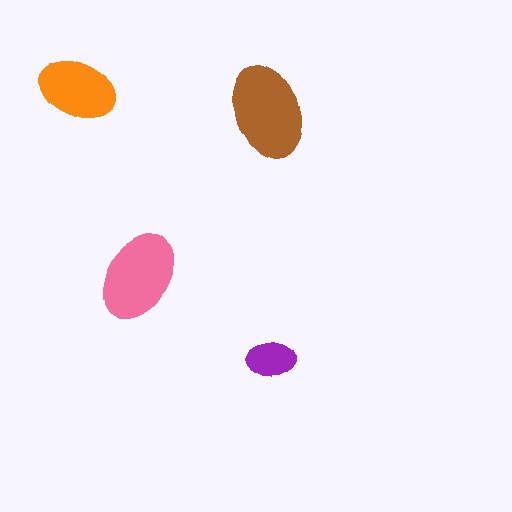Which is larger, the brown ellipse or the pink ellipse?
The brown one.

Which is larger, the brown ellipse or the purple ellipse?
The brown one.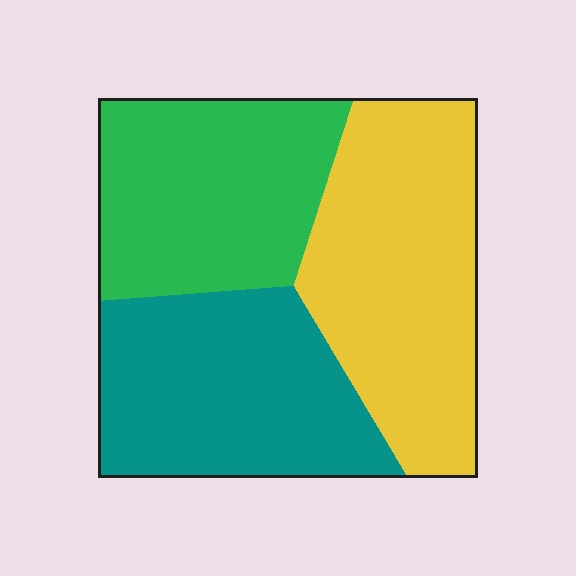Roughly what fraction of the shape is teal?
Teal takes up between a quarter and a half of the shape.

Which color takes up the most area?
Yellow, at roughly 35%.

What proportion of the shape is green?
Green covers around 30% of the shape.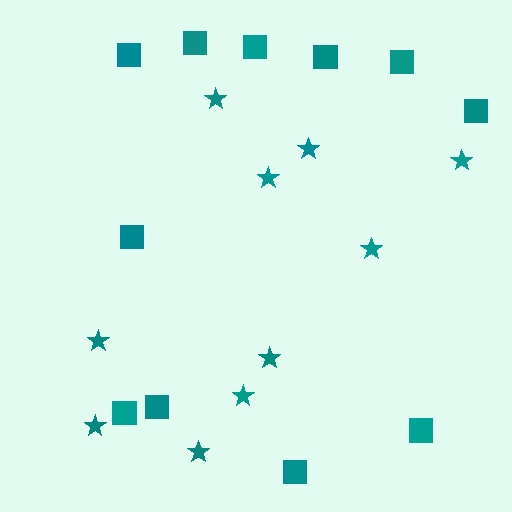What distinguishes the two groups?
There are 2 groups: one group of squares (11) and one group of stars (10).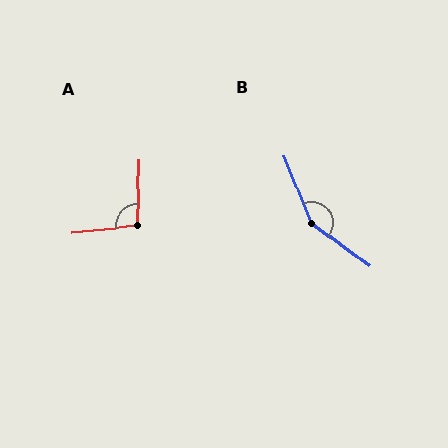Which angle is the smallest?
A, at approximately 98 degrees.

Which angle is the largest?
B, at approximately 148 degrees.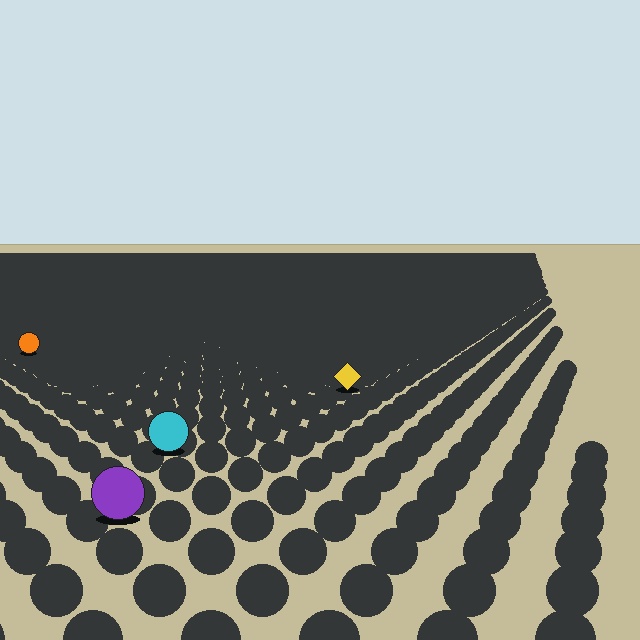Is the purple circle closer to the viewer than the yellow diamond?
Yes. The purple circle is closer — you can tell from the texture gradient: the ground texture is coarser near it.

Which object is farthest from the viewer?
The orange circle is farthest from the viewer. It appears smaller and the ground texture around it is denser.